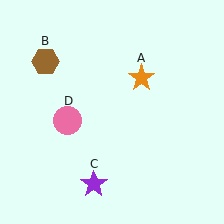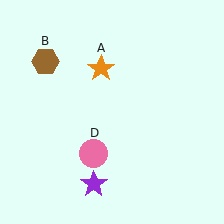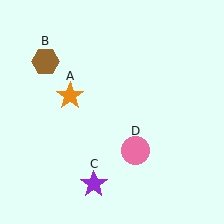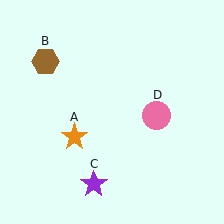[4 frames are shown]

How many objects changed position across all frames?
2 objects changed position: orange star (object A), pink circle (object D).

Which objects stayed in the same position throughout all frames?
Brown hexagon (object B) and purple star (object C) remained stationary.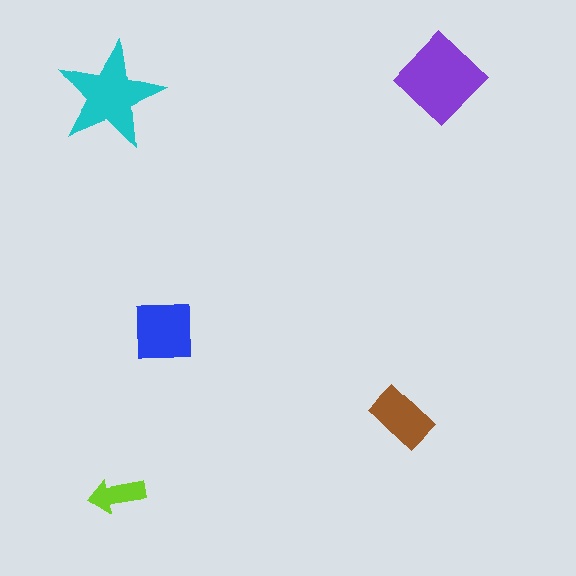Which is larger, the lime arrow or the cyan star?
The cyan star.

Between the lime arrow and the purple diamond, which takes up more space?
The purple diamond.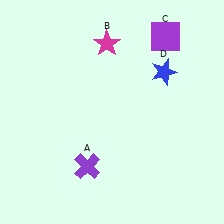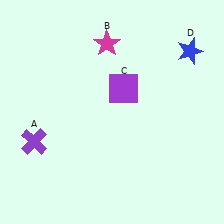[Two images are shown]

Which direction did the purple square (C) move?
The purple square (C) moved down.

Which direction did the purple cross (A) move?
The purple cross (A) moved left.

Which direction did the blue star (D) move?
The blue star (D) moved right.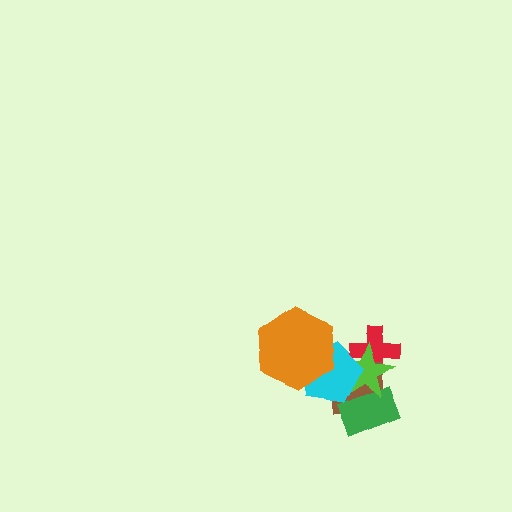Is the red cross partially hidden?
Yes, it is partially covered by another shape.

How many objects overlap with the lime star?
4 objects overlap with the lime star.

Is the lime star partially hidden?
Yes, it is partially covered by another shape.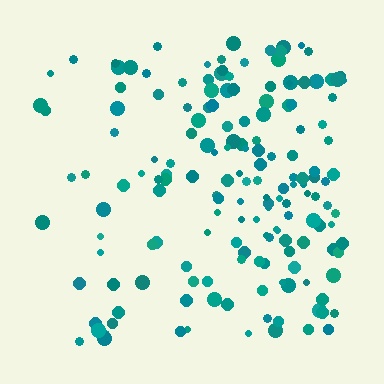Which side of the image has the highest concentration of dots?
The right.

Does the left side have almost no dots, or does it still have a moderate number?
Still a moderate number, just noticeably fewer than the right.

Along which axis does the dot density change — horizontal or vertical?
Horizontal.